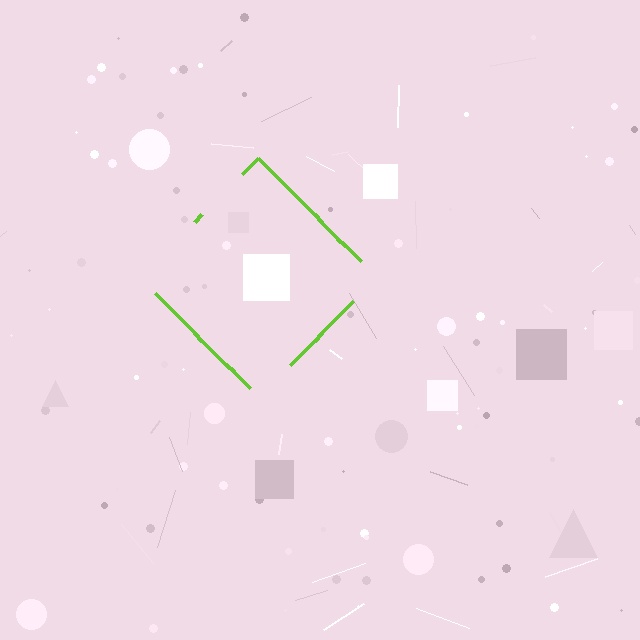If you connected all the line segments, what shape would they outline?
They would outline a diamond.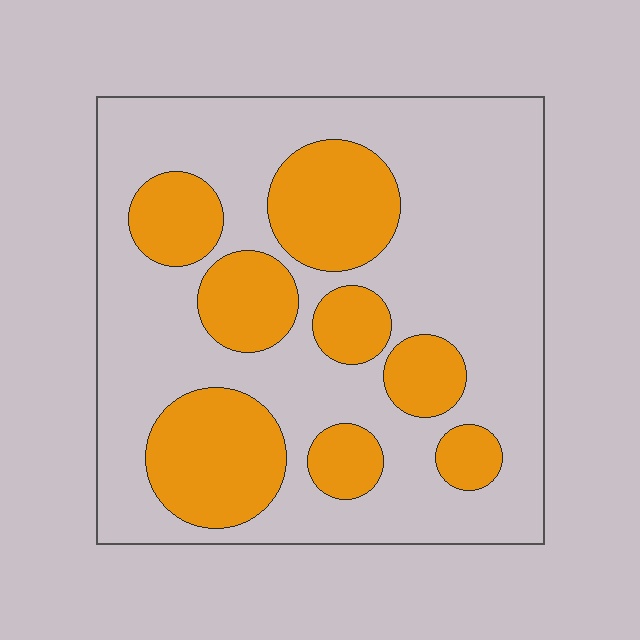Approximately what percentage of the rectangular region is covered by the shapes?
Approximately 30%.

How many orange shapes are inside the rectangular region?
8.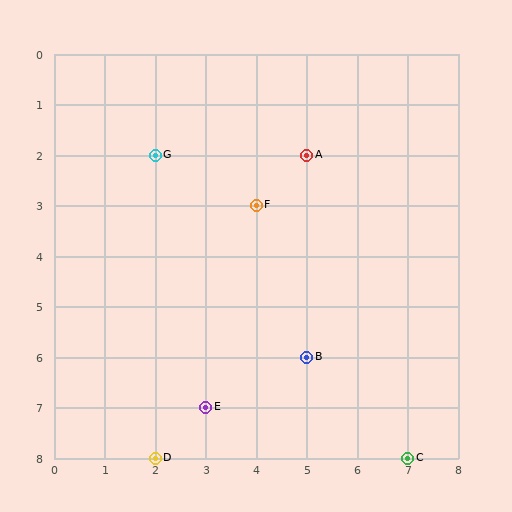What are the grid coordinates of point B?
Point B is at grid coordinates (5, 6).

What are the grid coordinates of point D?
Point D is at grid coordinates (2, 8).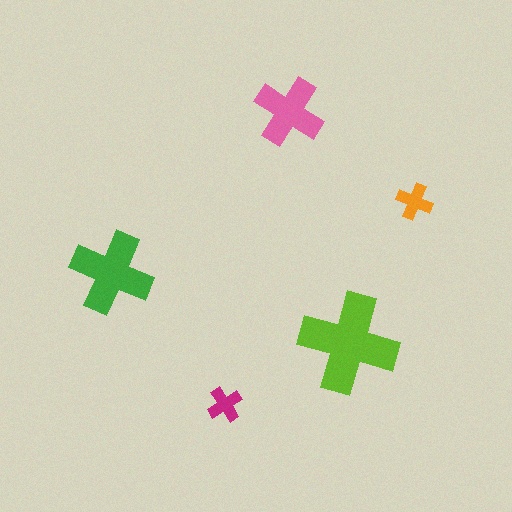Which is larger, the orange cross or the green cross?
The green one.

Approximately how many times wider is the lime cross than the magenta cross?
About 3 times wider.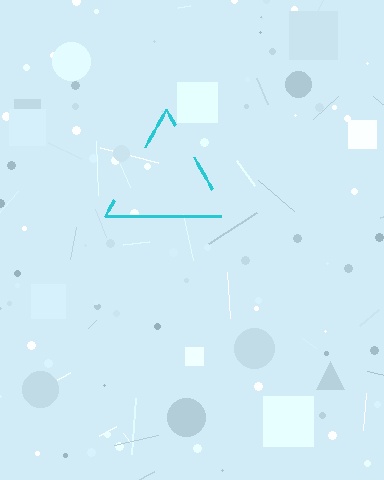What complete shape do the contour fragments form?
The contour fragments form a triangle.